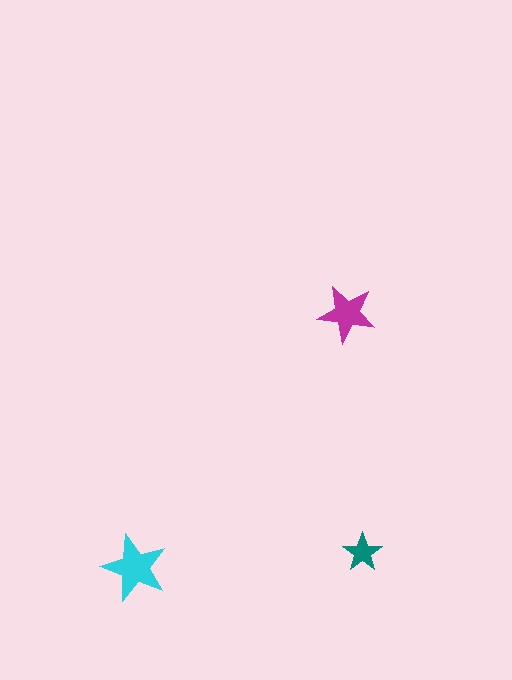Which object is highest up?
The magenta star is topmost.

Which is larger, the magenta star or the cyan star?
The cyan one.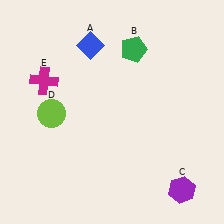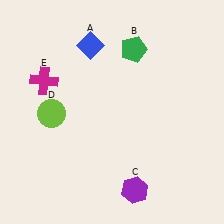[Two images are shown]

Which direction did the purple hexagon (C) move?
The purple hexagon (C) moved left.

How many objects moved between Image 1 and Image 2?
1 object moved between the two images.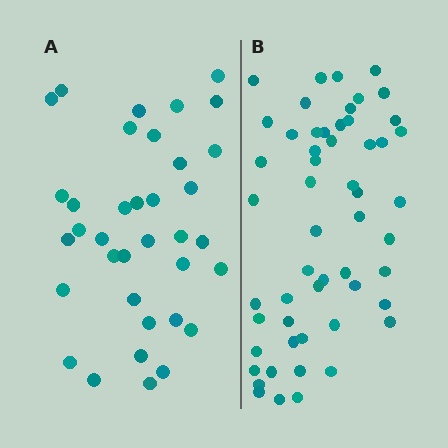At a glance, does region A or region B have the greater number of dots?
Region B (the right region) has more dots.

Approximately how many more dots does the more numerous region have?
Region B has approximately 20 more dots than region A.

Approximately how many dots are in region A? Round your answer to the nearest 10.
About 40 dots. (The exact count is 36, which rounds to 40.)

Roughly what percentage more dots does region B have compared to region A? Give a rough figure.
About 50% more.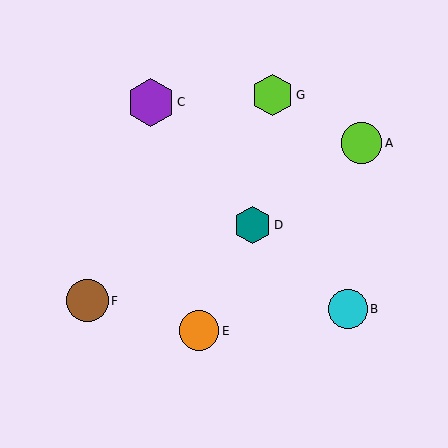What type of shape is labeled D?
Shape D is a teal hexagon.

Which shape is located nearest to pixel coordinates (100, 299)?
The brown circle (labeled F) at (87, 301) is nearest to that location.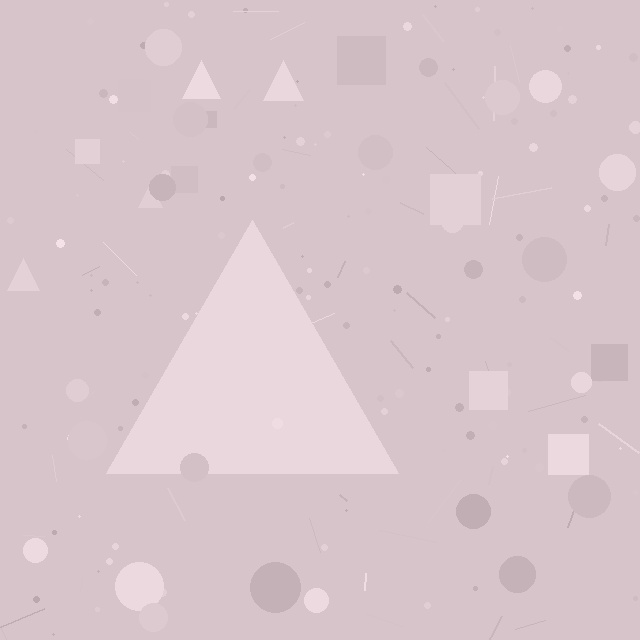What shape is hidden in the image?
A triangle is hidden in the image.